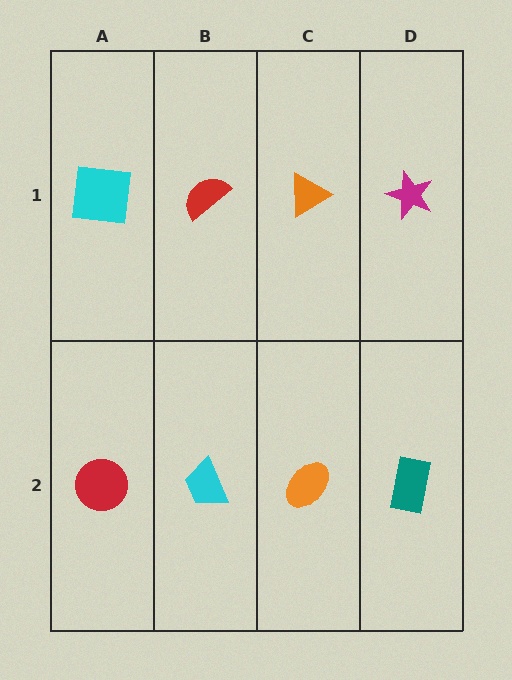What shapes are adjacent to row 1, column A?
A red circle (row 2, column A), a red semicircle (row 1, column B).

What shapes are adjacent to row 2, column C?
An orange triangle (row 1, column C), a cyan trapezoid (row 2, column B), a teal rectangle (row 2, column D).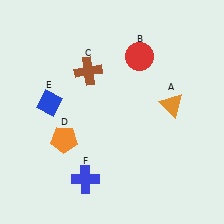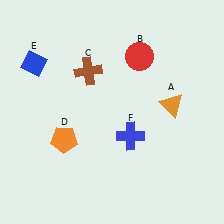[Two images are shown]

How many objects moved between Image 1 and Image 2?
2 objects moved between the two images.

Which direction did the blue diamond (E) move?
The blue diamond (E) moved up.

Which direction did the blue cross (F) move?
The blue cross (F) moved right.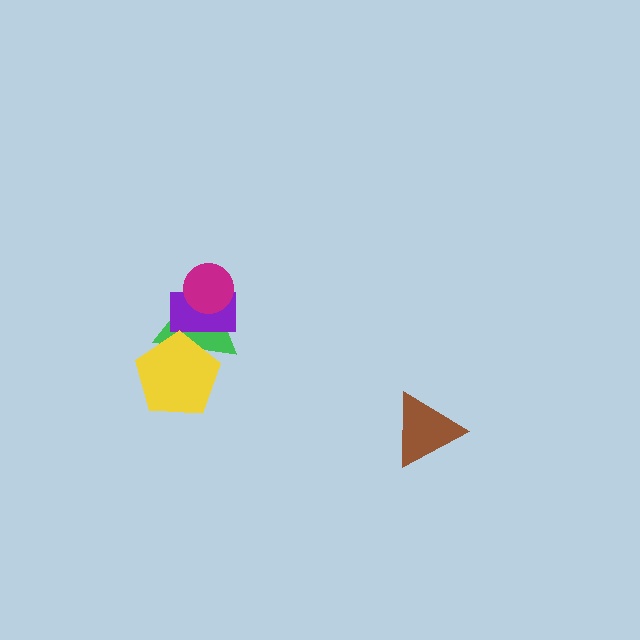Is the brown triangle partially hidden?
No, no other shape covers it.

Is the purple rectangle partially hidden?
Yes, it is partially covered by another shape.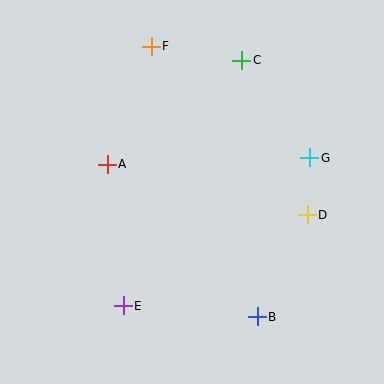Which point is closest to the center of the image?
Point A at (107, 164) is closest to the center.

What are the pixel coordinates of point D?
Point D is at (307, 215).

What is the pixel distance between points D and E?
The distance between D and E is 206 pixels.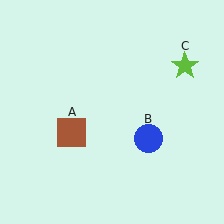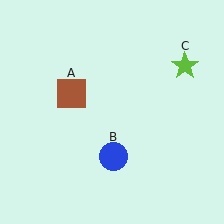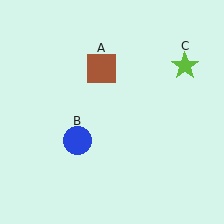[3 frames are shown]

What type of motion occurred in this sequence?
The brown square (object A), blue circle (object B) rotated clockwise around the center of the scene.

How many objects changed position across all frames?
2 objects changed position: brown square (object A), blue circle (object B).